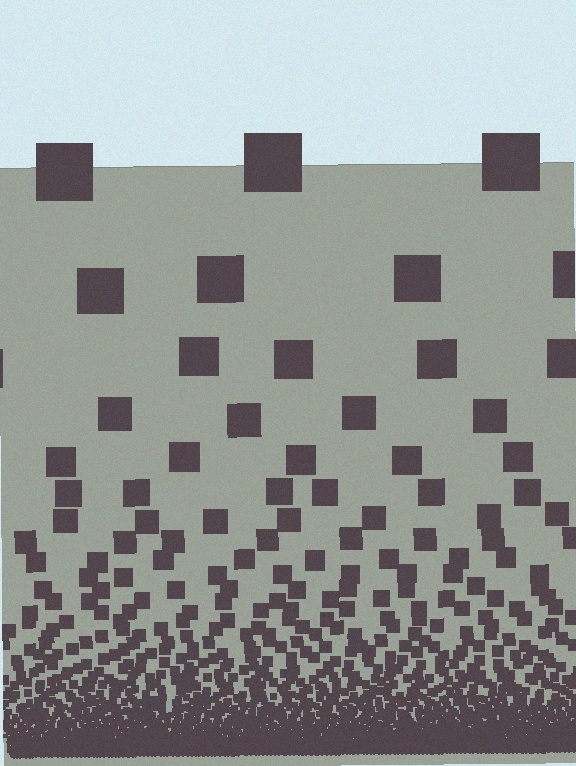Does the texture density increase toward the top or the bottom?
Density increases toward the bottom.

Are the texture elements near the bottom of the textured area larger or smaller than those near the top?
Smaller. The gradient is inverted — elements near the bottom are smaller and denser.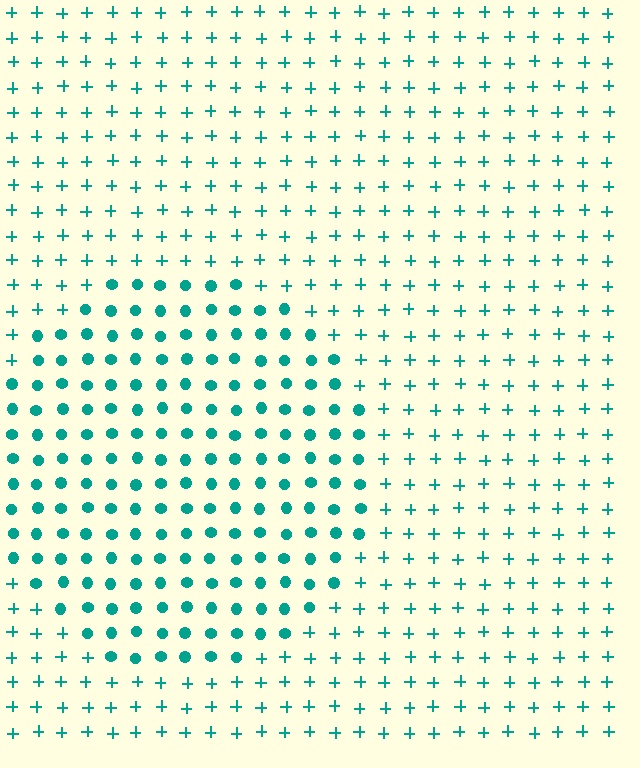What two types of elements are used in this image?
The image uses circles inside the circle region and plus signs outside it.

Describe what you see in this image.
The image is filled with small teal elements arranged in a uniform grid. A circle-shaped region contains circles, while the surrounding area contains plus signs. The boundary is defined purely by the change in element shape.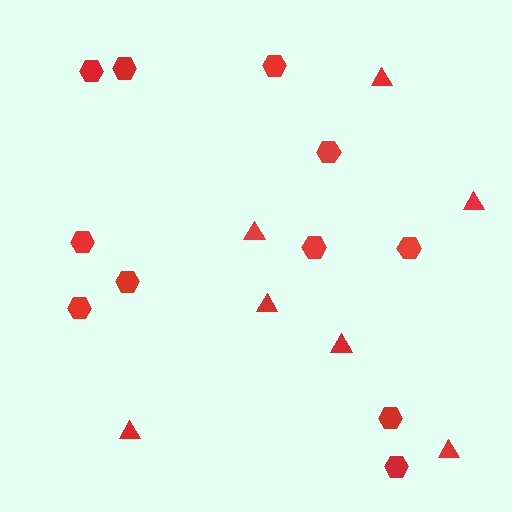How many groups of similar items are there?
There are 2 groups: one group of hexagons (11) and one group of triangles (7).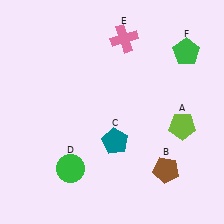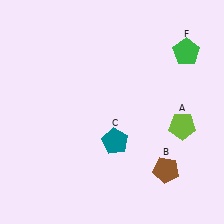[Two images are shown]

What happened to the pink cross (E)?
The pink cross (E) was removed in Image 2. It was in the top-right area of Image 1.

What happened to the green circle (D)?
The green circle (D) was removed in Image 2. It was in the bottom-left area of Image 1.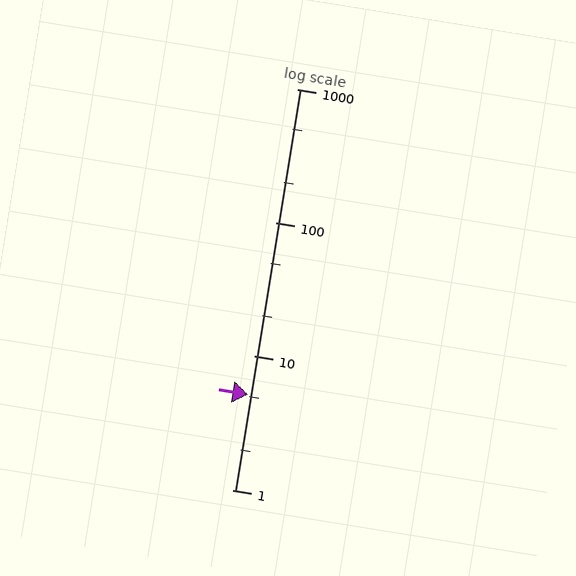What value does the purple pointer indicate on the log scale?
The pointer indicates approximately 5.2.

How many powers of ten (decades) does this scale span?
The scale spans 3 decades, from 1 to 1000.